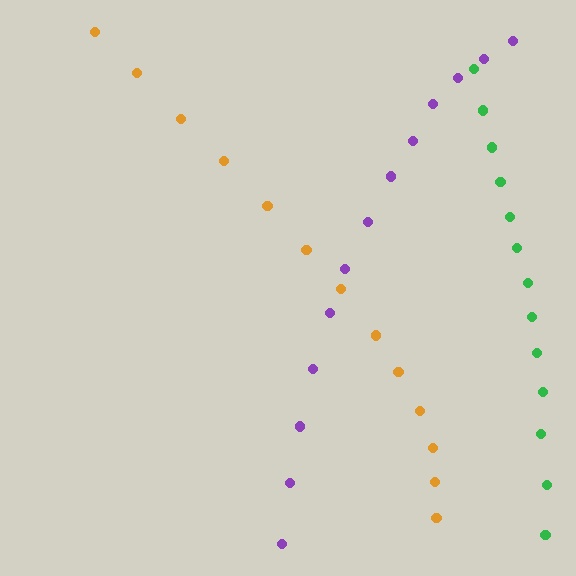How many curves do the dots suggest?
There are 3 distinct paths.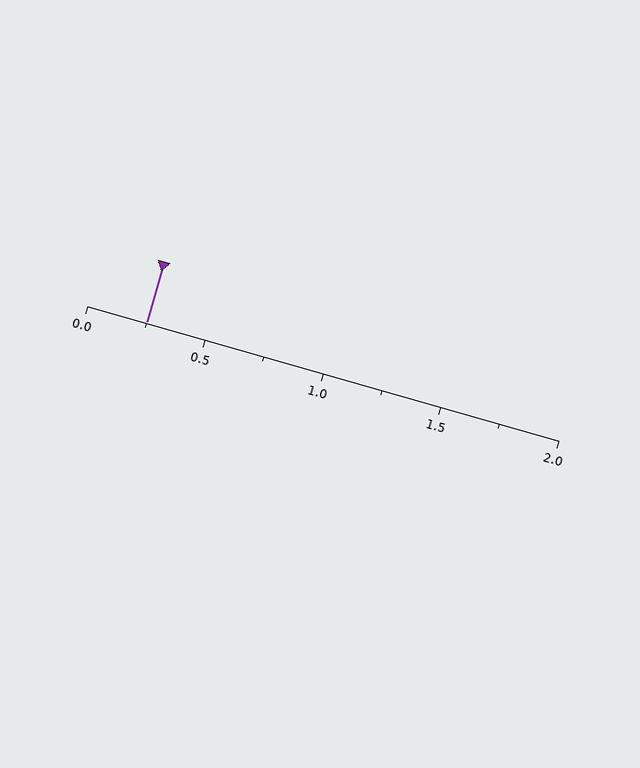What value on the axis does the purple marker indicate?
The marker indicates approximately 0.25.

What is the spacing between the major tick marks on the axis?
The major ticks are spaced 0.5 apart.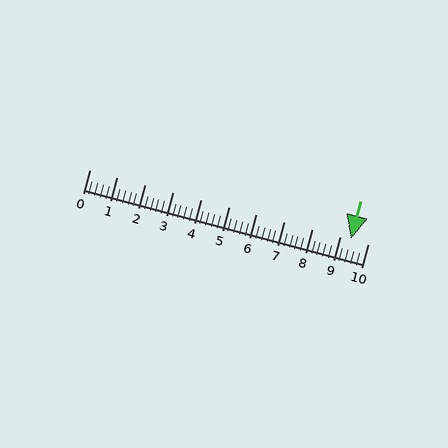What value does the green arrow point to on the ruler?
The green arrow points to approximately 9.4.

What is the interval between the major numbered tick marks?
The major tick marks are spaced 1 units apart.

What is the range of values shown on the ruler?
The ruler shows values from 0 to 10.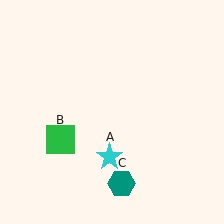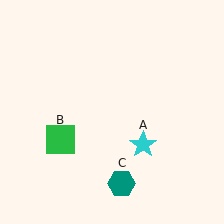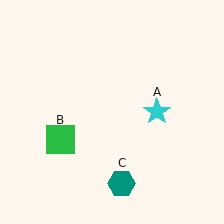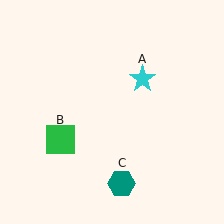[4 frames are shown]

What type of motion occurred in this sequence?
The cyan star (object A) rotated counterclockwise around the center of the scene.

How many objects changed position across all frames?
1 object changed position: cyan star (object A).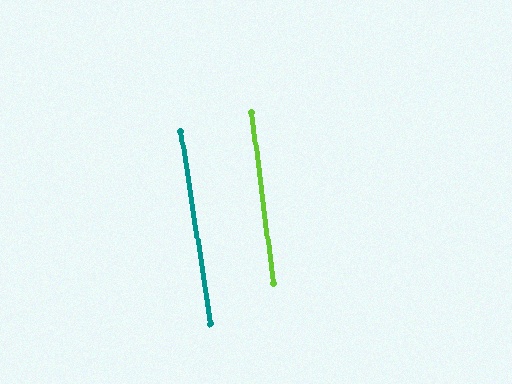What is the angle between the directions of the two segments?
Approximately 2 degrees.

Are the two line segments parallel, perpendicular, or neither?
Parallel — their directions differ by only 1.6°.